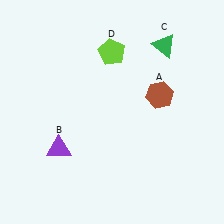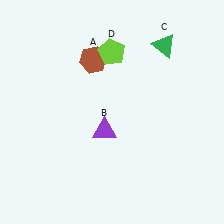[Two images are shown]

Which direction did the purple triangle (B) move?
The purple triangle (B) moved right.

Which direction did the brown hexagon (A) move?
The brown hexagon (A) moved left.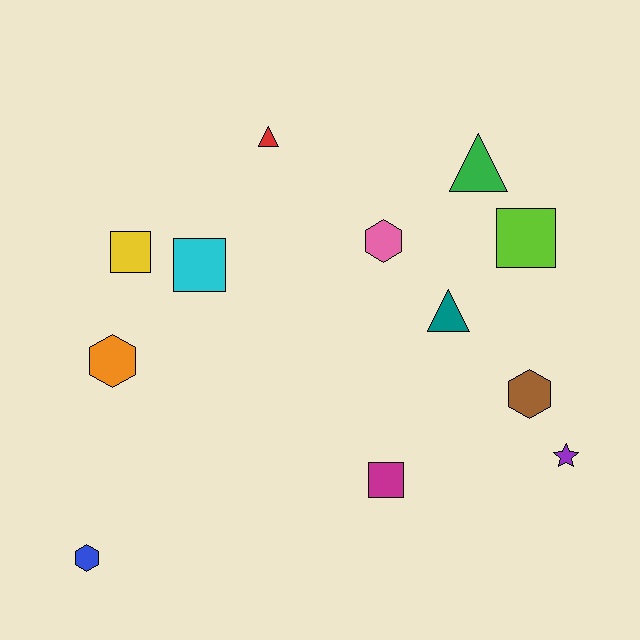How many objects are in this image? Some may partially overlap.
There are 12 objects.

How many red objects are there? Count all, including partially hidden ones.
There is 1 red object.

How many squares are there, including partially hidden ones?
There are 4 squares.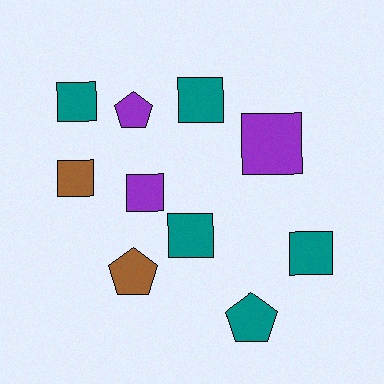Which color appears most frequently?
Teal, with 5 objects.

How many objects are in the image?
There are 10 objects.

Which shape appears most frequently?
Square, with 7 objects.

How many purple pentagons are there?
There is 1 purple pentagon.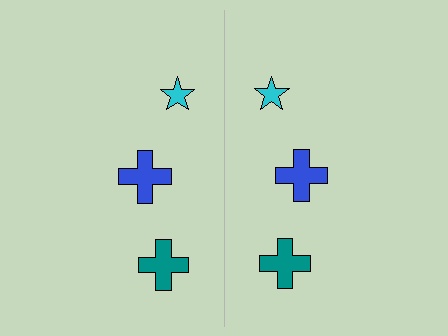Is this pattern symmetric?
Yes, this pattern has bilateral (reflection) symmetry.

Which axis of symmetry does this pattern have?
The pattern has a vertical axis of symmetry running through the center of the image.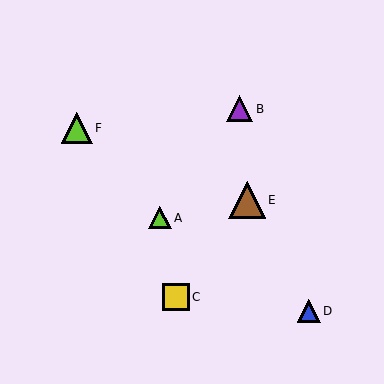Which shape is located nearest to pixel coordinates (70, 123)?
The lime triangle (labeled F) at (77, 128) is nearest to that location.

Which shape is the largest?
The brown triangle (labeled E) is the largest.